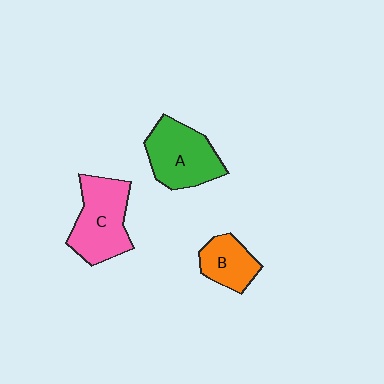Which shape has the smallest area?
Shape B (orange).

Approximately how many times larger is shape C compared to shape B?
Approximately 1.7 times.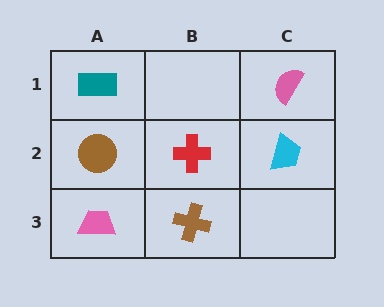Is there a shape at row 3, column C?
No, that cell is empty.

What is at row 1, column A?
A teal rectangle.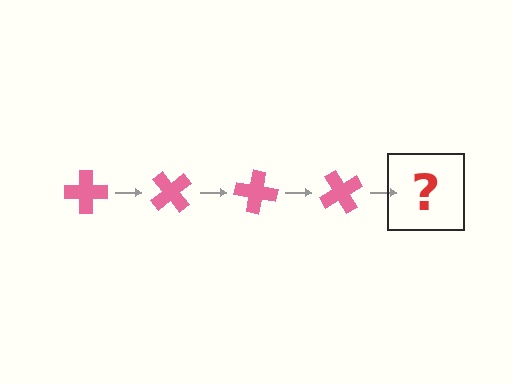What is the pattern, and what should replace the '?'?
The pattern is that the cross rotates 50 degrees each step. The '?' should be a pink cross rotated 200 degrees.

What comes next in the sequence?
The next element should be a pink cross rotated 200 degrees.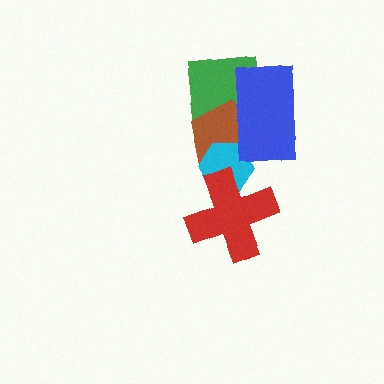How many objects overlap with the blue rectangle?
3 objects overlap with the blue rectangle.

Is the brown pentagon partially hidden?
Yes, it is partially covered by another shape.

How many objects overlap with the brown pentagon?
3 objects overlap with the brown pentagon.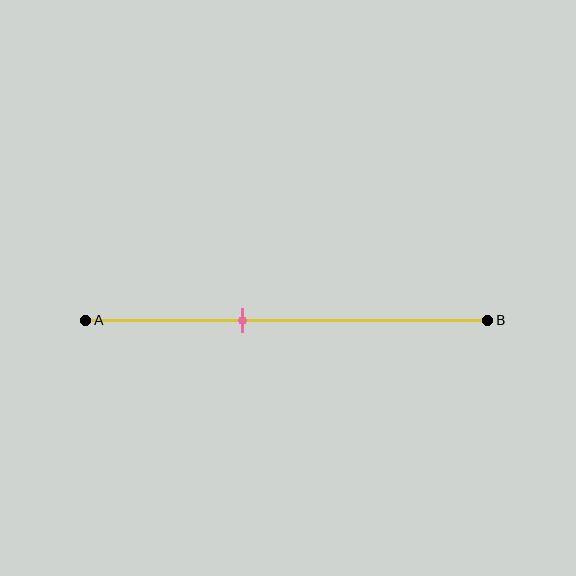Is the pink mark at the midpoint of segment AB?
No, the mark is at about 40% from A, not at the 50% midpoint.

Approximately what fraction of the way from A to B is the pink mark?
The pink mark is approximately 40% of the way from A to B.